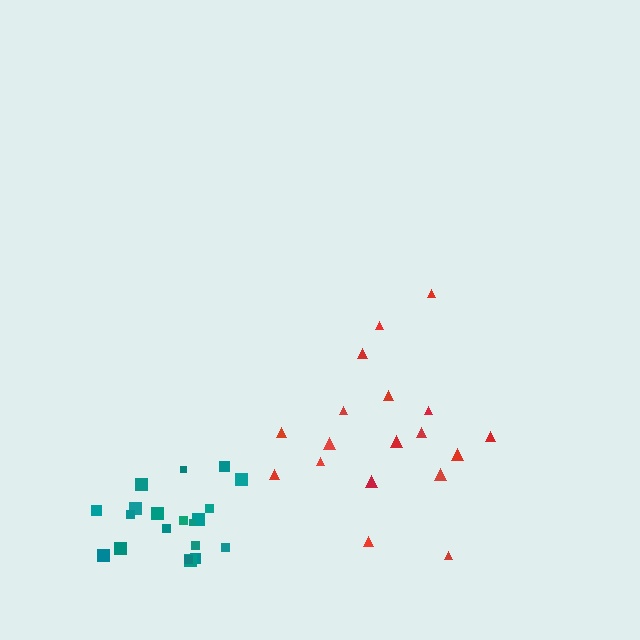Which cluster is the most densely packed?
Teal.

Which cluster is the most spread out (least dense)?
Red.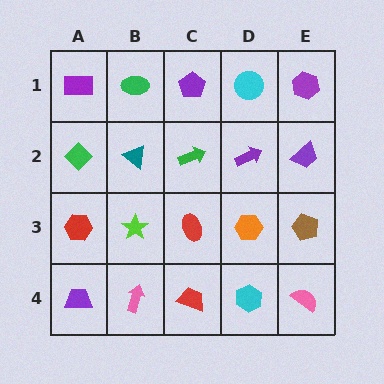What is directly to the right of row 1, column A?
A green ellipse.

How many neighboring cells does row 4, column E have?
2.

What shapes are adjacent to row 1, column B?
A teal triangle (row 2, column B), a purple rectangle (row 1, column A), a purple pentagon (row 1, column C).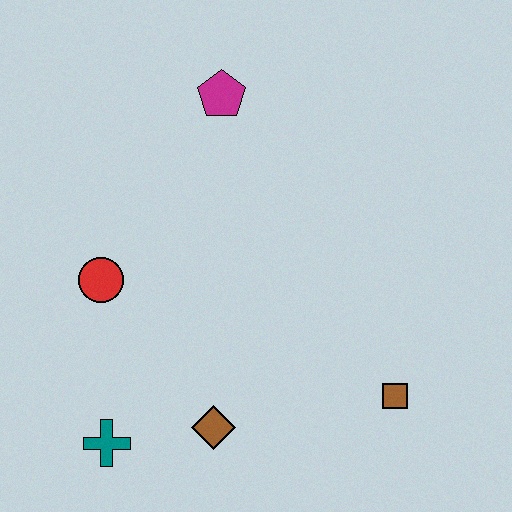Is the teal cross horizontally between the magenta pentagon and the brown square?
No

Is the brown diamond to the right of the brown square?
No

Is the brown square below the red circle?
Yes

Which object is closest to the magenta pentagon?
The red circle is closest to the magenta pentagon.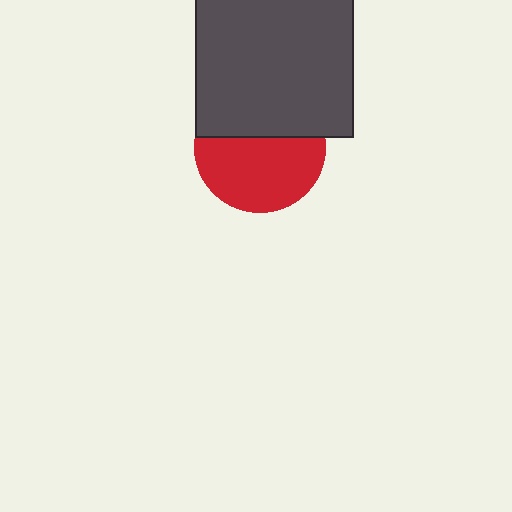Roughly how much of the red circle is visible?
About half of it is visible (roughly 60%).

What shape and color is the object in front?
The object in front is a dark gray square.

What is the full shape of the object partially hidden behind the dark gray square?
The partially hidden object is a red circle.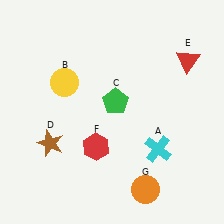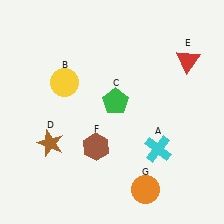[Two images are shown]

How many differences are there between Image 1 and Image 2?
There is 1 difference between the two images.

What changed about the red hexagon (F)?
In Image 1, F is red. In Image 2, it changed to brown.